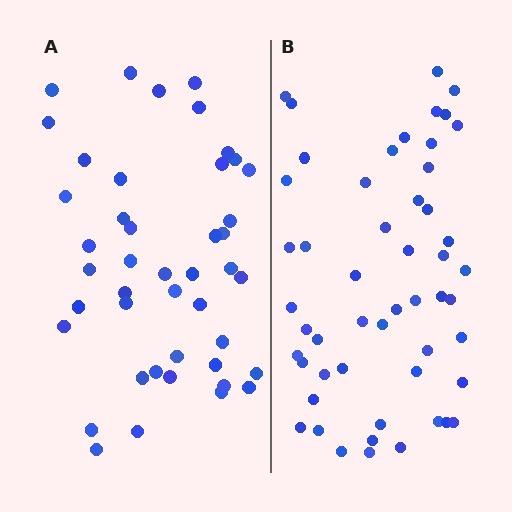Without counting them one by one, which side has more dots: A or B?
Region B (the right region) has more dots.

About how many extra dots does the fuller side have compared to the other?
Region B has roughly 8 or so more dots than region A.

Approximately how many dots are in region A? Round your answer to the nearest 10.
About 40 dots. (The exact count is 44, which rounds to 40.)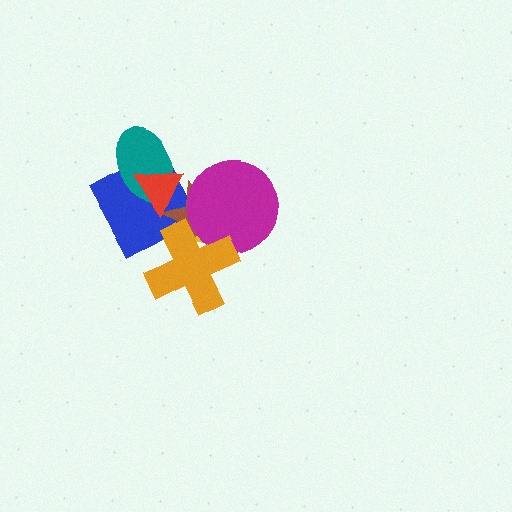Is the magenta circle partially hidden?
Yes, it is partially covered by another shape.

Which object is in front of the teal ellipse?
The red triangle is in front of the teal ellipse.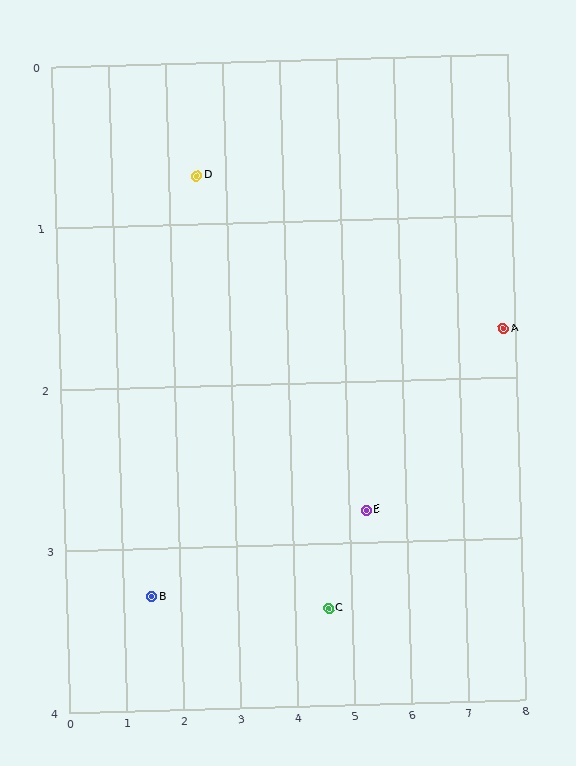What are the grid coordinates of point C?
Point C is at approximately (4.6, 3.4).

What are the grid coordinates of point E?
Point E is at approximately (5.3, 2.8).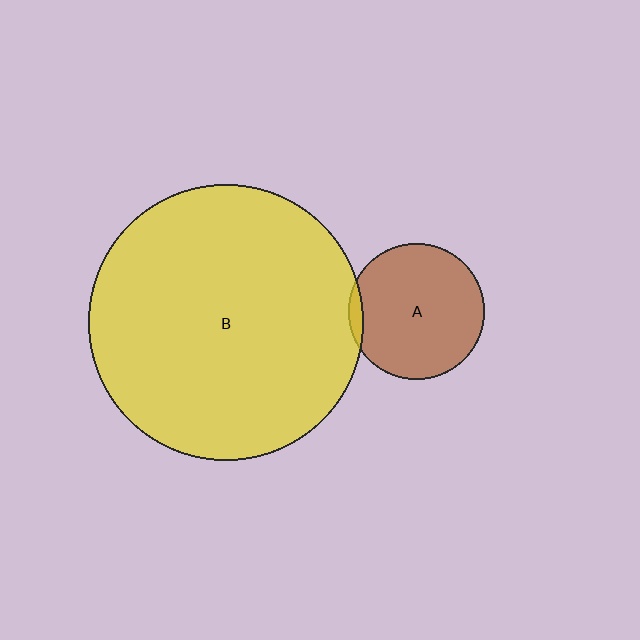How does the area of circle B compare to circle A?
Approximately 4.1 times.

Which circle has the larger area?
Circle B (yellow).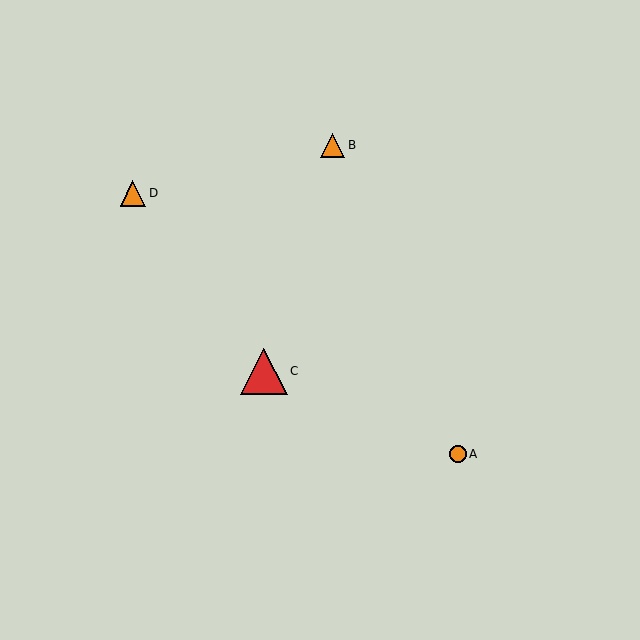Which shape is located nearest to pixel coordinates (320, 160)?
The orange triangle (labeled B) at (332, 145) is nearest to that location.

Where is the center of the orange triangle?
The center of the orange triangle is at (133, 193).